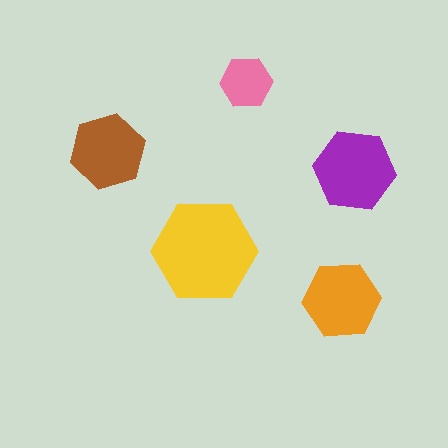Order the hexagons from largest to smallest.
the yellow one, the purple one, the orange one, the brown one, the pink one.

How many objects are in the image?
There are 5 objects in the image.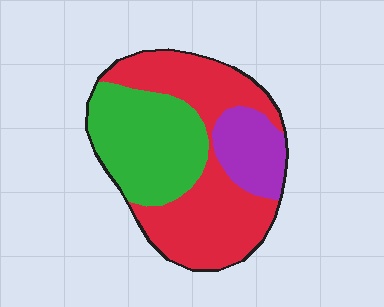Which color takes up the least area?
Purple, at roughly 15%.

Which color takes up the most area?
Red, at roughly 50%.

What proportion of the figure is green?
Green takes up about one third (1/3) of the figure.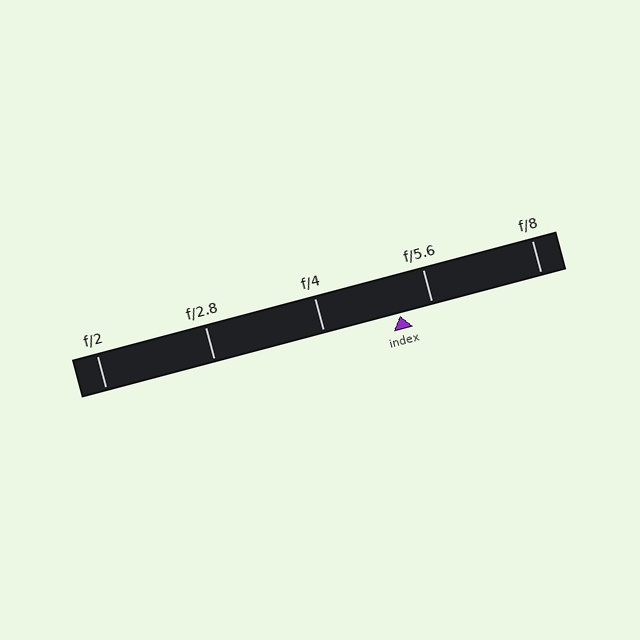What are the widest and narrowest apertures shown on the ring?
The widest aperture shown is f/2 and the narrowest is f/8.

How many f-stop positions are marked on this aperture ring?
There are 5 f-stop positions marked.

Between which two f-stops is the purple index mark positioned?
The index mark is between f/4 and f/5.6.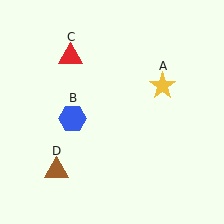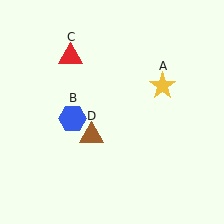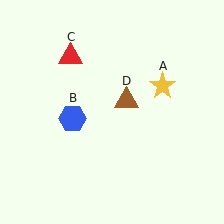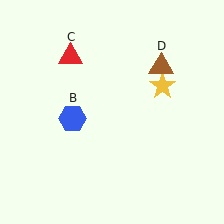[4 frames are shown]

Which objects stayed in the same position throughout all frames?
Yellow star (object A) and blue hexagon (object B) and red triangle (object C) remained stationary.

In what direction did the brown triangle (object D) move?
The brown triangle (object D) moved up and to the right.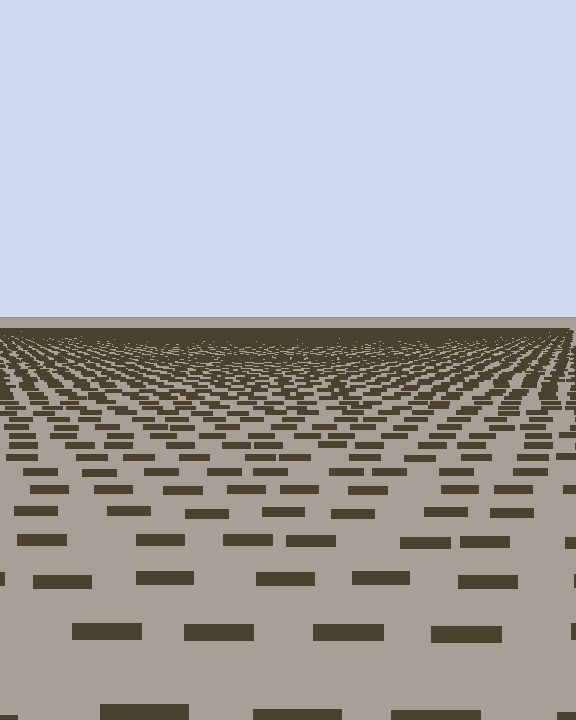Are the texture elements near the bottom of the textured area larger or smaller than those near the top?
Larger. Near the bottom, elements are closer to the viewer and appear at a bigger on-screen size.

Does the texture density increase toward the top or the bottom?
Density increases toward the top.